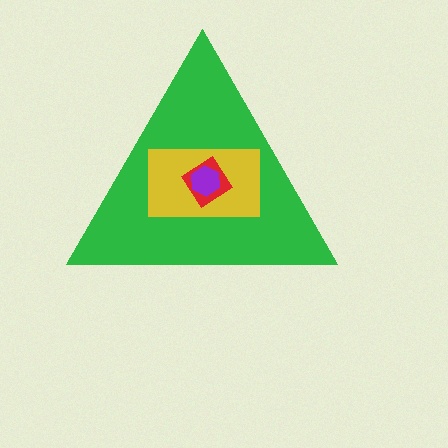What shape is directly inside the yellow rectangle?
The red diamond.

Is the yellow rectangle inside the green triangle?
Yes.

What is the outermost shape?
The green triangle.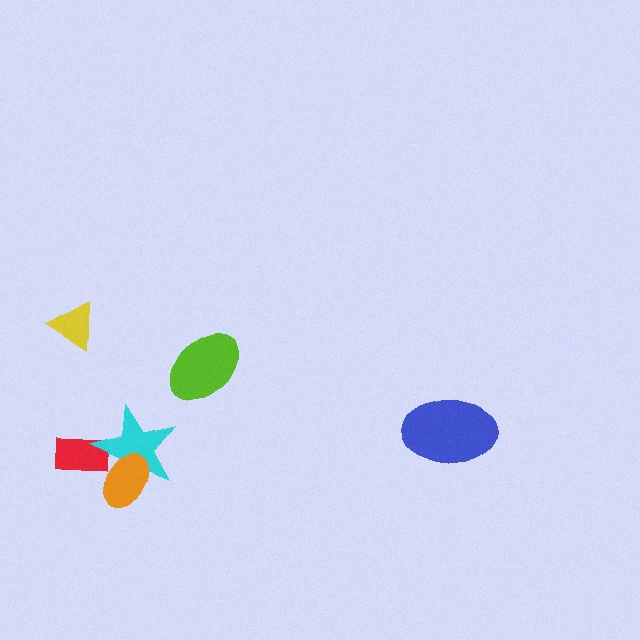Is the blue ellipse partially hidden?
No, no other shape covers it.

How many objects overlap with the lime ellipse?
0 objects overlap with the lime ellipse.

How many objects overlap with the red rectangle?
1 object overlaps with the red rectangle.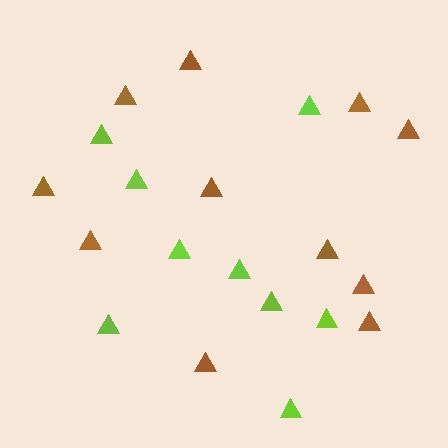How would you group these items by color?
There are 2 groups: one group of lime triangles (9) and one group of brown triangles (11).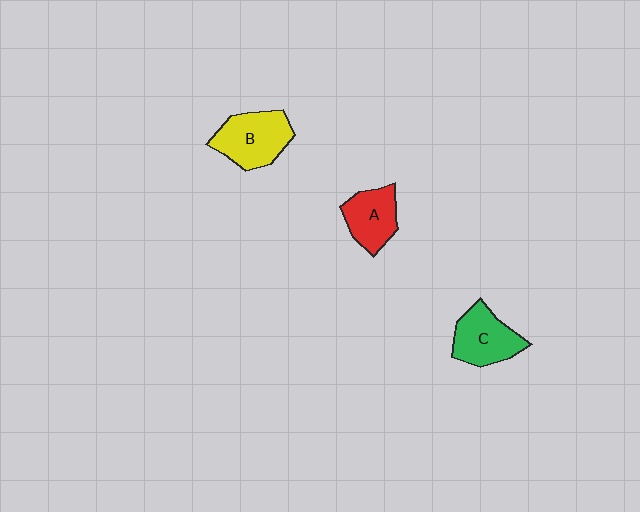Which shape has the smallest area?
Shape A (red).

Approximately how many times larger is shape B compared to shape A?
Approximately 1.3 times.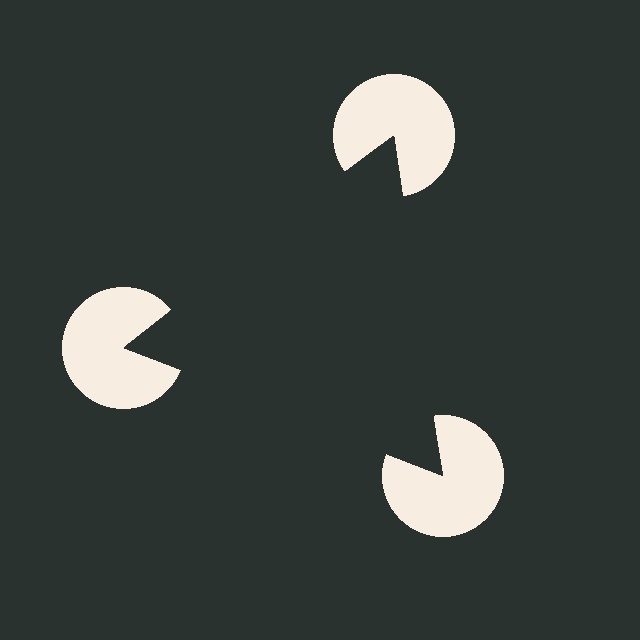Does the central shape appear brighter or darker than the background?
It typically appears slightly darker than the background, even though no actual brightness change is drawn.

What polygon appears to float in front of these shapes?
An illusory triangle — its edges are inferred from the aligned wedge cuts in the pac-man discs, not physically drawn.